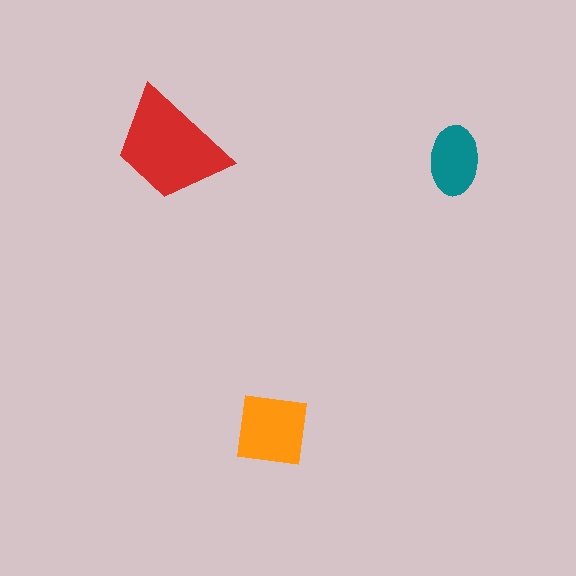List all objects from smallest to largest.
The teal ellipse, the orange square, the red trapezoid.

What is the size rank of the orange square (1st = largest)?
2nd.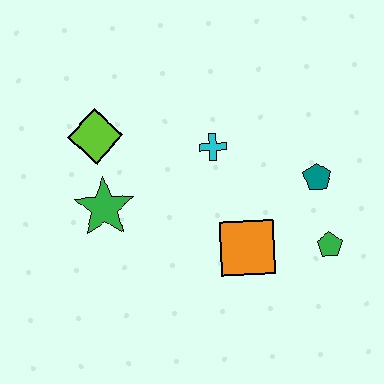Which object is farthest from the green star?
The green pentagon is farthest from the green star.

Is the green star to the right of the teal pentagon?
No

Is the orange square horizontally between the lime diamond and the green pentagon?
Yes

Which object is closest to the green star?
The lime diamond is closest to the green star.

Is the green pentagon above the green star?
No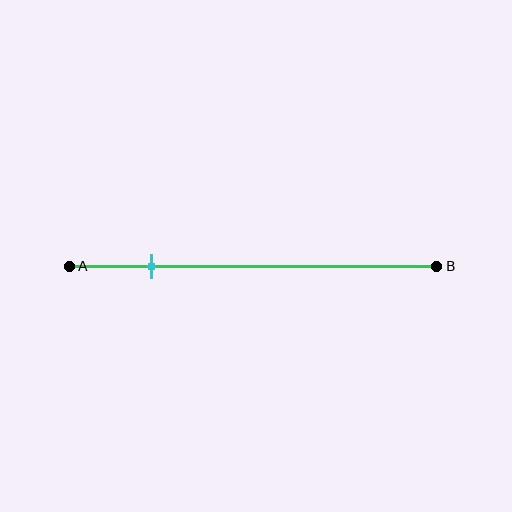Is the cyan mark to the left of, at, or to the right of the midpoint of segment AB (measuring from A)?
The cyan mark is to the left of the midpoint of segment AB.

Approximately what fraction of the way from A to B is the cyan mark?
The cyan mark is approximately 20% of the way from A to B.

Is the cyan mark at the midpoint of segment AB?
No, the mark is at about 20% from A, not at the 50% midpoint.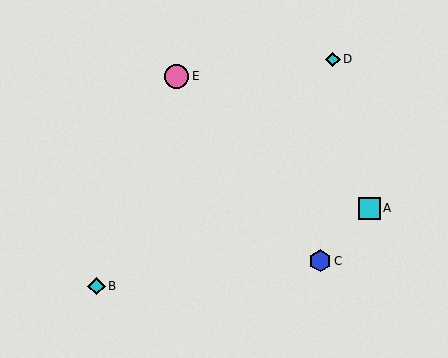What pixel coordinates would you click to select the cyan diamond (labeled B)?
Click at (97, 286) to select the cyan diamond B.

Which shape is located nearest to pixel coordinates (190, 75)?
The pink circle (labeled E) at (177, 76) is nearest to that location.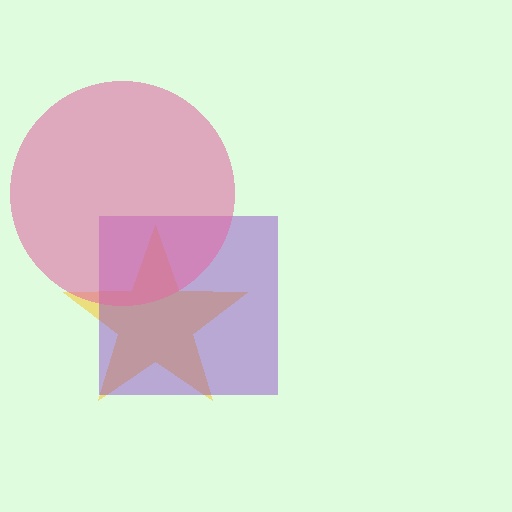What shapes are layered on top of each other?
The layered shapes are: a yellow star, a purple square, a pink circle.